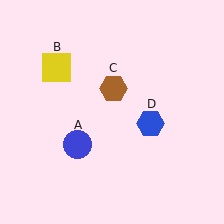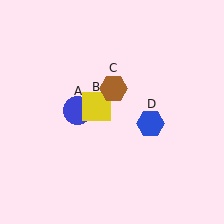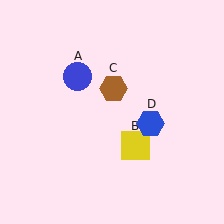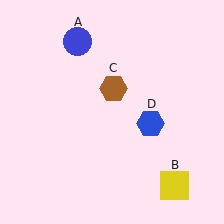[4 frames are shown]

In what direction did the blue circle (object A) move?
The blue circle (object A) moved up.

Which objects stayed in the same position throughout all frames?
Brown hexagon (object C) and blue hexagon (object D) remained stationary.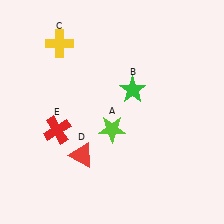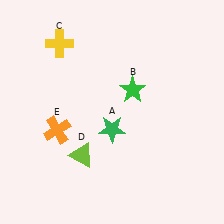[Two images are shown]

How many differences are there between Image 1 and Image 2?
There are 3 differences between the two images.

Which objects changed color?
A changed from lime to green. D changed from red to lime. E changed from red to orange.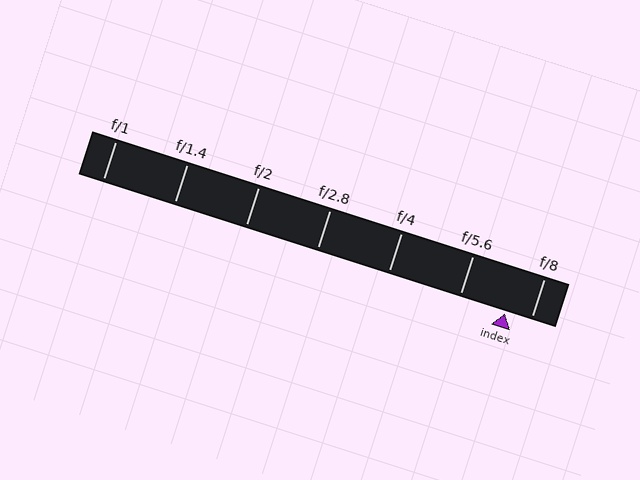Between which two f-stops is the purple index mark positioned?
The index mark is between f/5.6 and f/8.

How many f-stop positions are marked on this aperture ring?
There are 7 f-stop positions marked.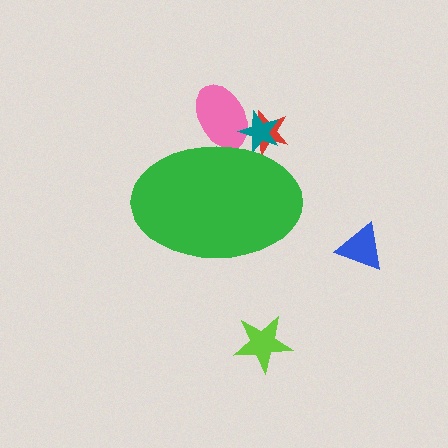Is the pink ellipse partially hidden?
Yes, the pink ellipse is partially hidden behind the green ellipse.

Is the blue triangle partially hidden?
No, the blue triangle is fully visible.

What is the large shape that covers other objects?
A green ellipse.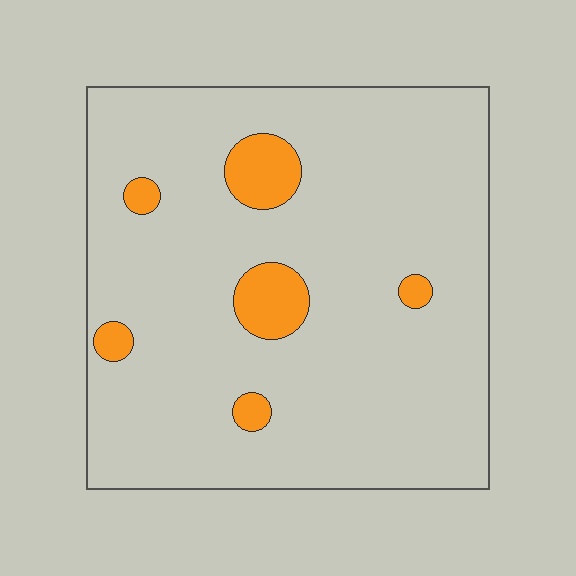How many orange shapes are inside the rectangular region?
6.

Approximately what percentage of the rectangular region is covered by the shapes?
Approximately 10%.